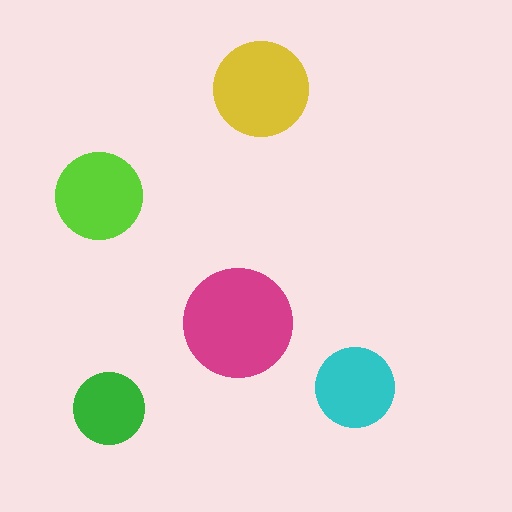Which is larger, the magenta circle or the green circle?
The magenta one.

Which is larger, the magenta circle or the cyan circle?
The magenta one.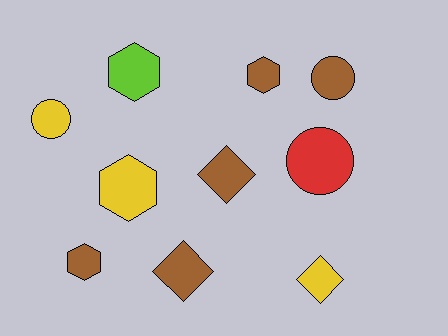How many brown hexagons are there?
There are 2 brown hexagons.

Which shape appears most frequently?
Hexagon, with 4 objects.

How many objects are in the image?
There are 10 objects.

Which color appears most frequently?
Brown, with 5 objects.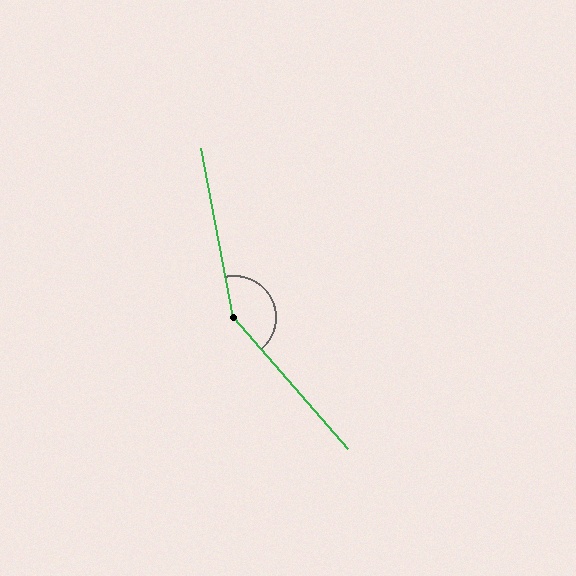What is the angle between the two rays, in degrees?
Approximately 150 degrees.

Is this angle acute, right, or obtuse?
It is obtuse.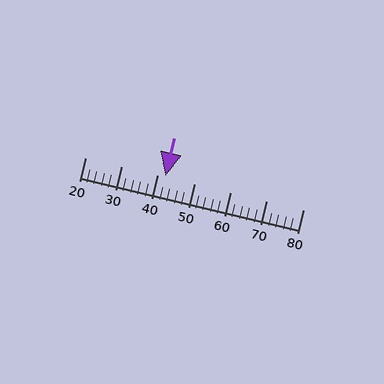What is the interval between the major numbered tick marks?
The major tick marks are spaced 10 units apart.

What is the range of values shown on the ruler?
The ruler shows values from 20 to 80.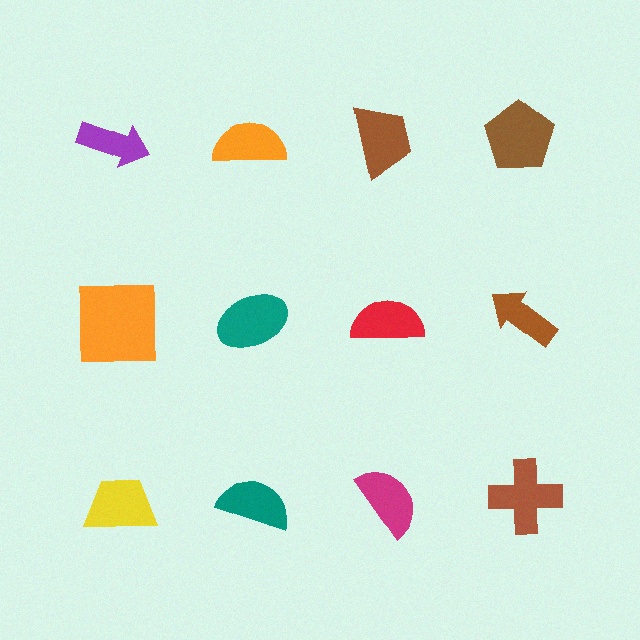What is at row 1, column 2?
An orange semicircle.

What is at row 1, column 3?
A brown trapezoid.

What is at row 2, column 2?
A teal ellipse.